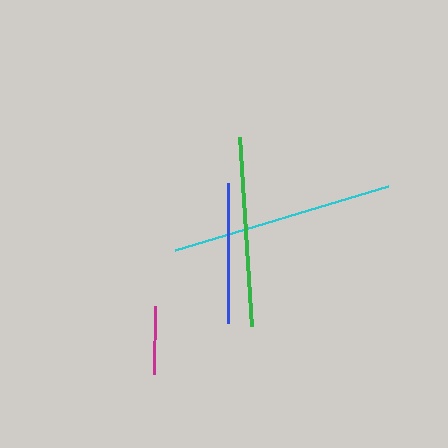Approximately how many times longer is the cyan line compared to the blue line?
The cyan line is approximately 1.6 times the length of the blue line.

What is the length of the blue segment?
The blue segment is approximately 140 pixels long.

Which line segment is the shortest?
The magenta line is the shortest at approximately 68 pixels.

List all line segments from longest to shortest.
From longest to shortest: cyan, green, blue, magenta.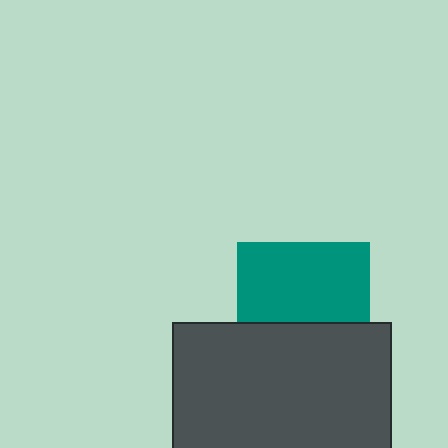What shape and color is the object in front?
The object in front is a dark gray rectangle.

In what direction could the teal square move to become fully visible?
The teal square could move up. That would shift it out from behind the dark gray rectangle entirely.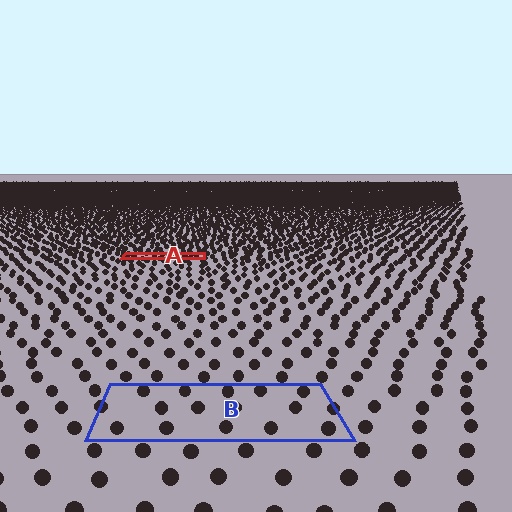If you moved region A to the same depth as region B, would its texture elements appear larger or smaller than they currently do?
They would appear larger. At a closer depth, the same texture elements are projected at a bigger on-screen size.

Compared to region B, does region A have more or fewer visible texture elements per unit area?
Region A has more texture elements per unit area — they are packed more densely because it is farther away.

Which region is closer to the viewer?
Region B is closer. The texture elements there are larger and more spread out.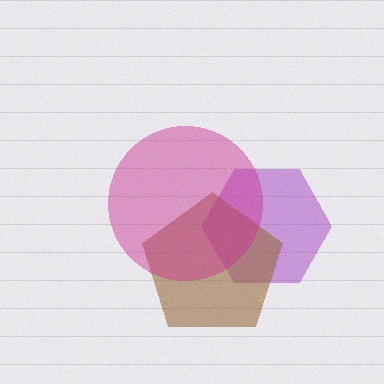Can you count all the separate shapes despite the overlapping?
Yes, there are 3 separate shapes.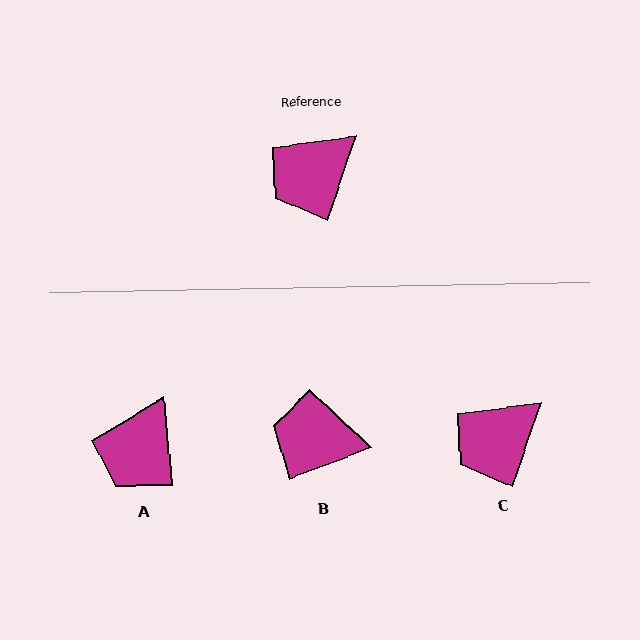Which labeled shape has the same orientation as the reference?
C.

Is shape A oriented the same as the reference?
No, it is off by about 24 degrees.